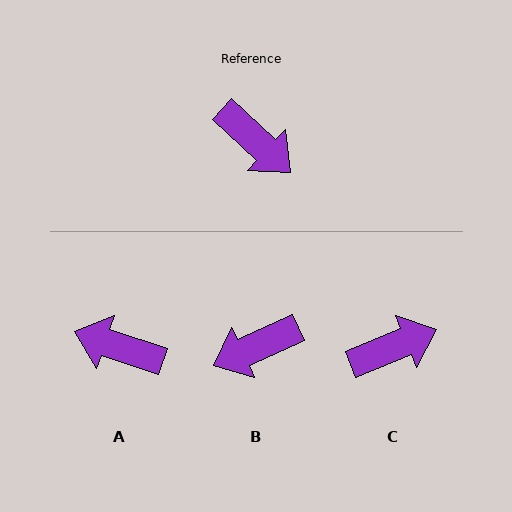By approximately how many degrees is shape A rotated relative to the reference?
Approximately 156 degrees clockwise.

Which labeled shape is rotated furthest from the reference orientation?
A, about 156 degrees away.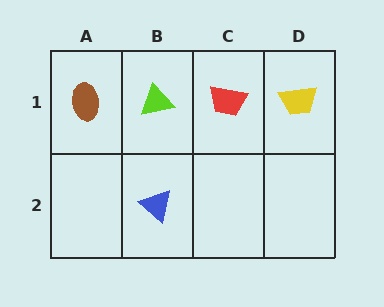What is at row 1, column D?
A yellow trapezoid.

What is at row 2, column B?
A blue triangle.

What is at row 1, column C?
A red trapezoid.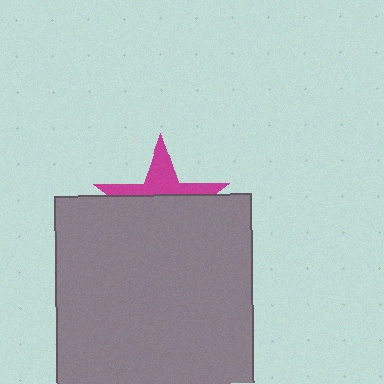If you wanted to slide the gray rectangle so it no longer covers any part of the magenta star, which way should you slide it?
Slide it down — that is the most direct way to separate the two shapes.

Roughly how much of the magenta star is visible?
A small part of it is visible (roughly 35%).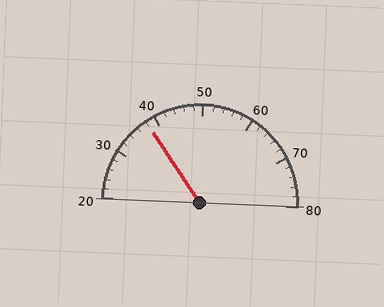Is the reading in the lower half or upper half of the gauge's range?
The reading is in the lower half of the range (20 to 80).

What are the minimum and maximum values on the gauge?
The gauge ranges from 20 to 80.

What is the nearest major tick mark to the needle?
The nearest major tick mark is 40.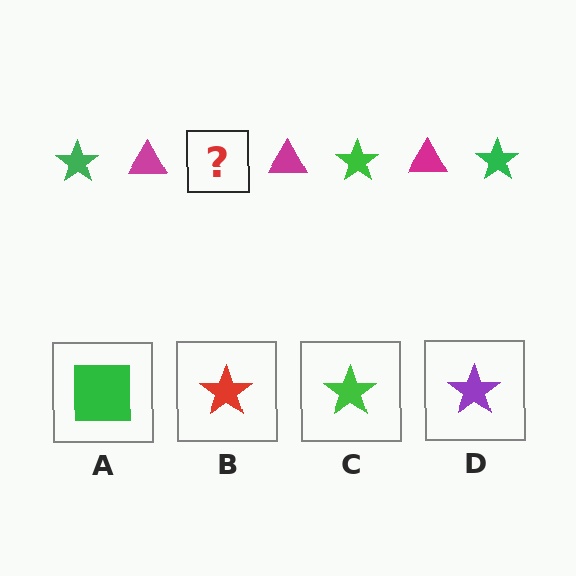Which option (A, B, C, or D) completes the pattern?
C.